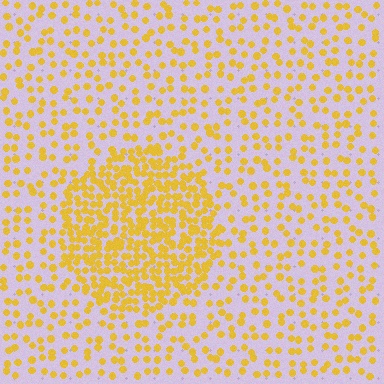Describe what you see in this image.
The image contains small yellow elements arranged at two different densities. A circle-shaped region is visible where the elements are more densely packed than the surrounding area.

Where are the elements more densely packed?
The elements are more densely packed inside the circle boundary.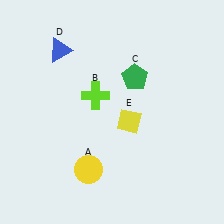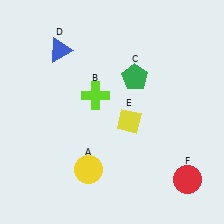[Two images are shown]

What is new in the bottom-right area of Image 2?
A red circle (F) was added in the bottom-right area of Image 2.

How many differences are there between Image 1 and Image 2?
There is 1 difference between the two images.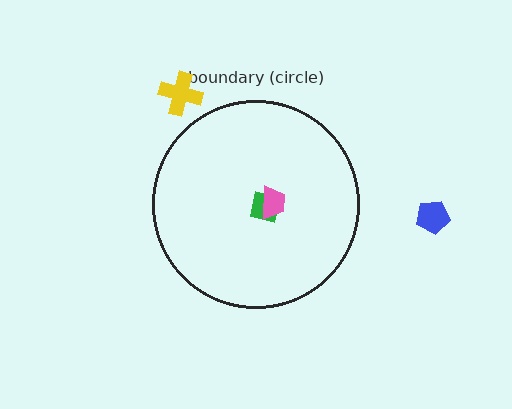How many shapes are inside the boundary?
2 inside, 2 outside.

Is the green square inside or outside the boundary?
Inside.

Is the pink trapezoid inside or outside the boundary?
Inside.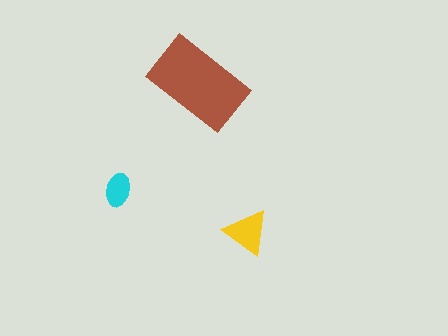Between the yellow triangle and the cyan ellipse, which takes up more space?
The yellow triangle.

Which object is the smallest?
The cyan ellipse.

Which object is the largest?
The brown rectangle.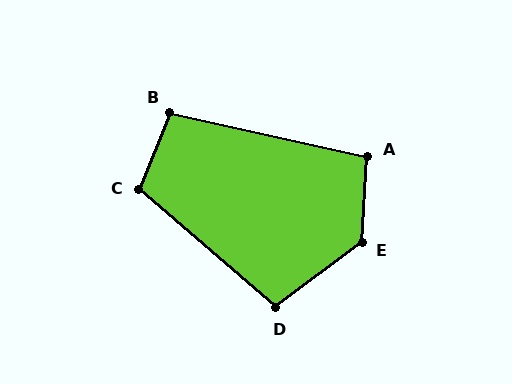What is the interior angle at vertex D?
Approximately 102 degrees (obtuse).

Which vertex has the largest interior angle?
E, at approximately 131 degrees.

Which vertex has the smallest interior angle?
A, at approximately 99 degrees.